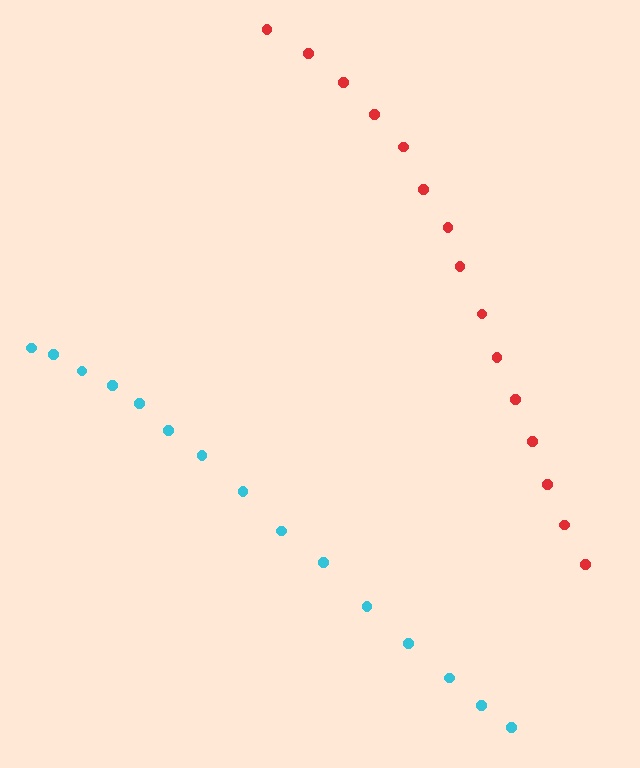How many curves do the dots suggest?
There are 2 distinct paths.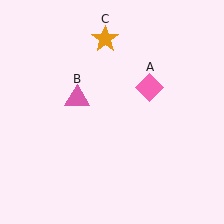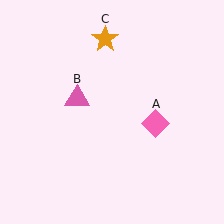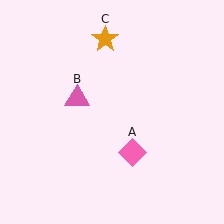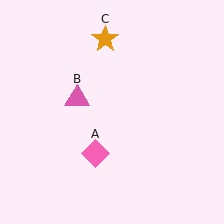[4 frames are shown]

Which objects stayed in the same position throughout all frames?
Pink triangle (object B) and orange star (object C) remained stationary.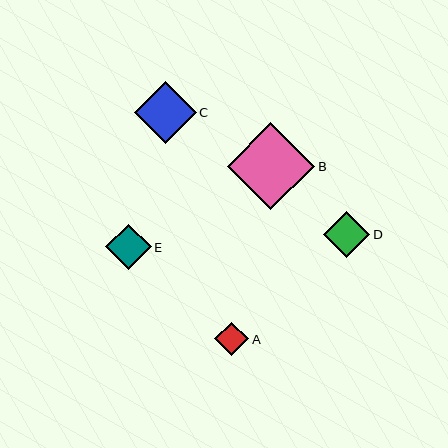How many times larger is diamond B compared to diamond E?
Diamond B is approximately 1.9 times the size of diamond E.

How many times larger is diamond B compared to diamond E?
Diamond B is approximately 1.9 times the size of diamond E.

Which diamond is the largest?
Diamond B is the largest with a size of approximately 87 pixels.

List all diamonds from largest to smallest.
From largest to smallest: B, C, D, E, A.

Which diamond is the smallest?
Diamond A is the smallest with a size of approximately 34 pixels.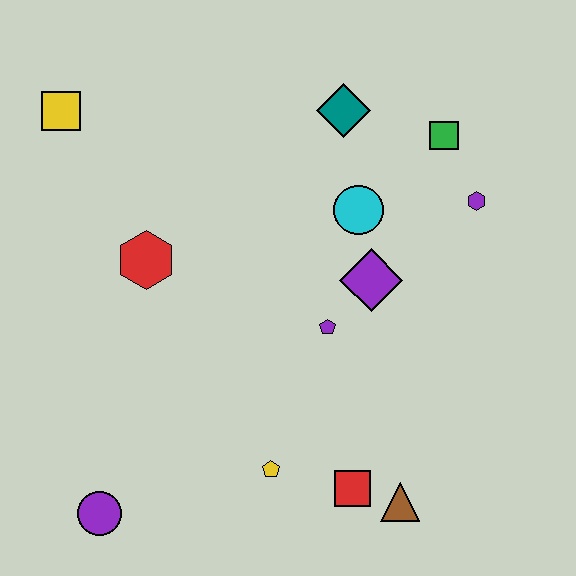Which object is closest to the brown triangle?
The red square is closest to the brown triangle.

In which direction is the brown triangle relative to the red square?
The brown triangle is to the right of the red square.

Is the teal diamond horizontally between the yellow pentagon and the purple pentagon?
No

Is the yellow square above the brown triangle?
Yes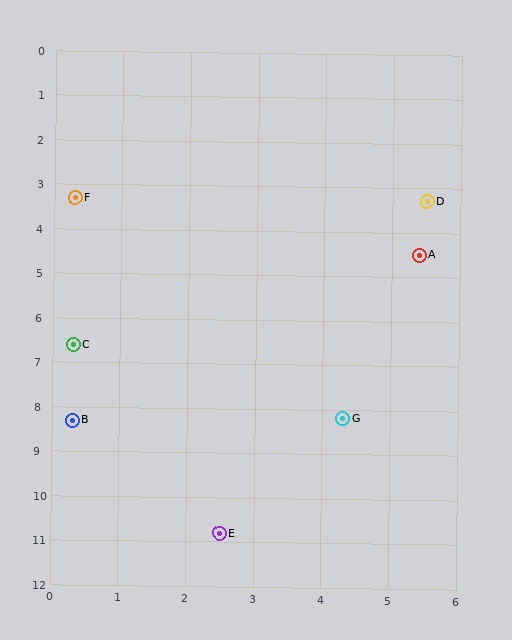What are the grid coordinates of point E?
Point E is at approximately (2.5, 10.8).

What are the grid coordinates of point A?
Point A is at approximately (5.4, 4.5).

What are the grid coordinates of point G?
Point G is at approximately (4.3, 8.2).